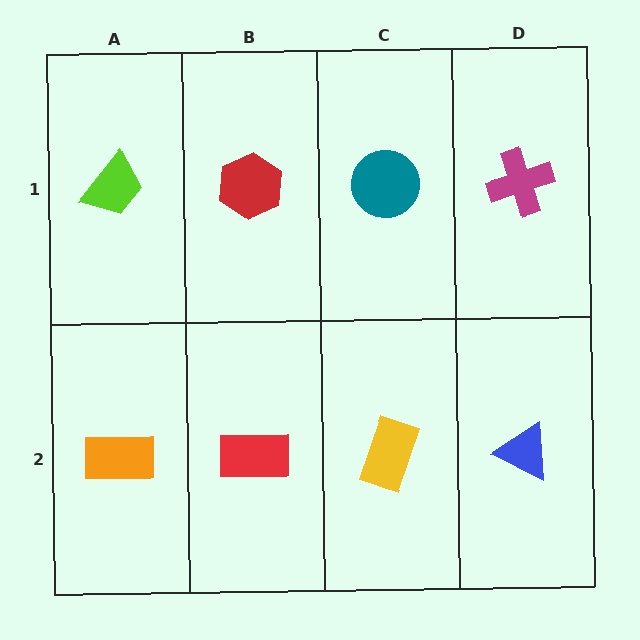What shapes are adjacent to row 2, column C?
A teal circle (row 1, column C), a red rectangle (row 2, column B), a blue triangle (row 2, column D).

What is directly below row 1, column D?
A blue triangle.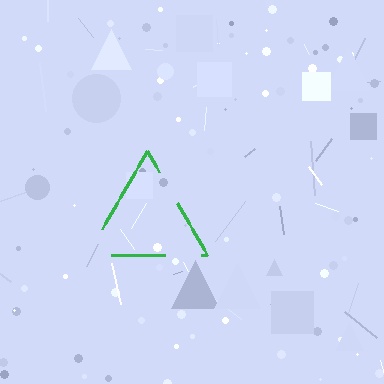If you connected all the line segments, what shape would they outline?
They would outline a triangle.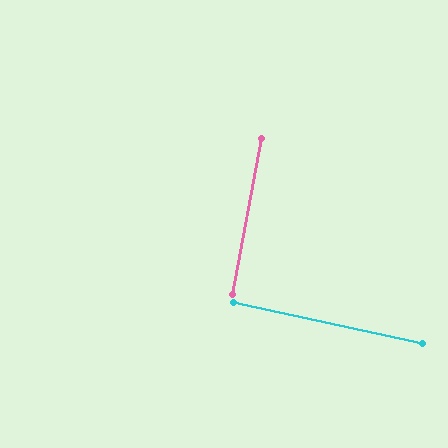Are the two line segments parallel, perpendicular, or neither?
Perpendicular — they meet at approximately 88°.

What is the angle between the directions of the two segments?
Approximately 88 degrees.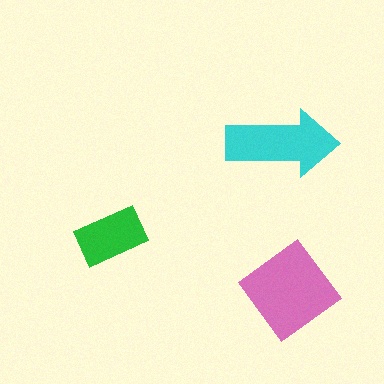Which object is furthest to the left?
The green rectangle is leftmost.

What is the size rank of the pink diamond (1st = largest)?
1st.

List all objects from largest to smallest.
The pink diamond, the cyan arrow, the green rectangle.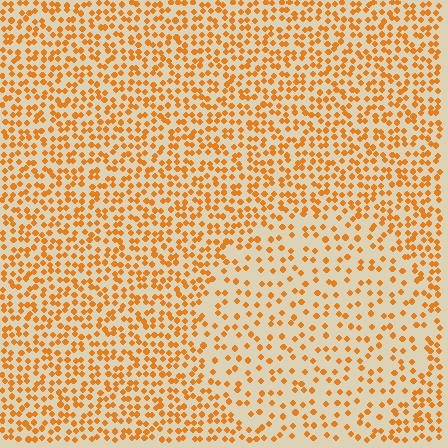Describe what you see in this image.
The image contains small orange elements arranged at two different densities. A circle-shaped region is visible where the elements are less densely packed than the surrounding area.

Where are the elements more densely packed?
The elements are more densely packed outside the circle boundary.